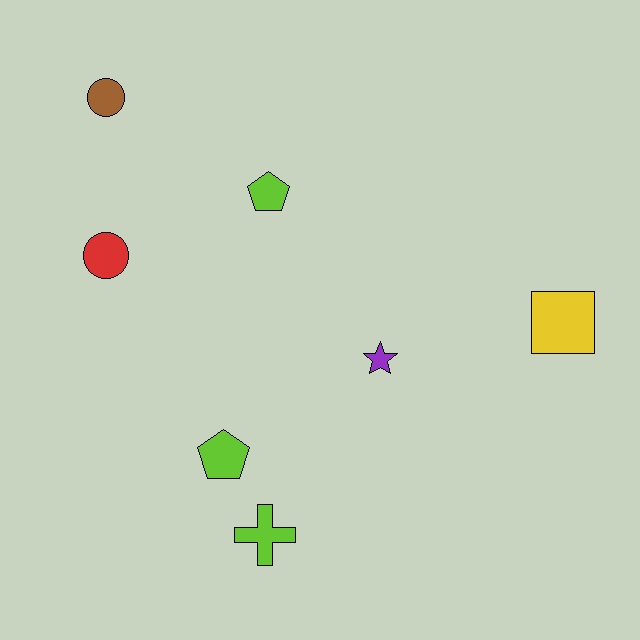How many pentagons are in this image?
There are 2 pentagons.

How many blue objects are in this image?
There are no blue objects.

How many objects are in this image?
There are 7 objects.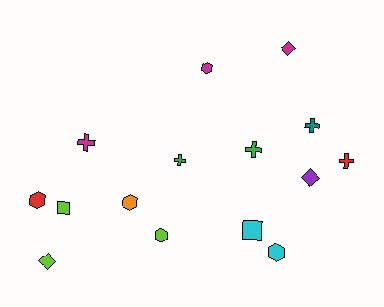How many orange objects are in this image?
There is 1 orange object.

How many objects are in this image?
There are 15 objects.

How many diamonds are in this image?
There are 3 diamonds.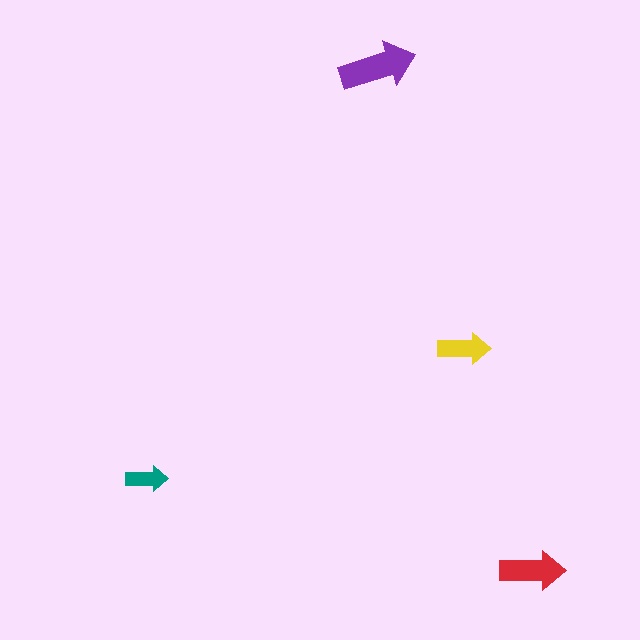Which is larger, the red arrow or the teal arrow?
The red one.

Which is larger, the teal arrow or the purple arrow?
The purple one.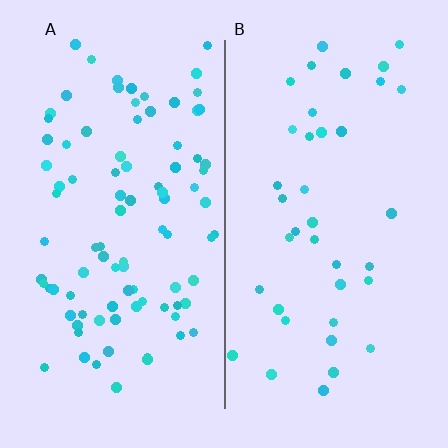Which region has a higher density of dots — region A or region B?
A (the left).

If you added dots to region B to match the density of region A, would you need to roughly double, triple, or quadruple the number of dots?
Approximately double.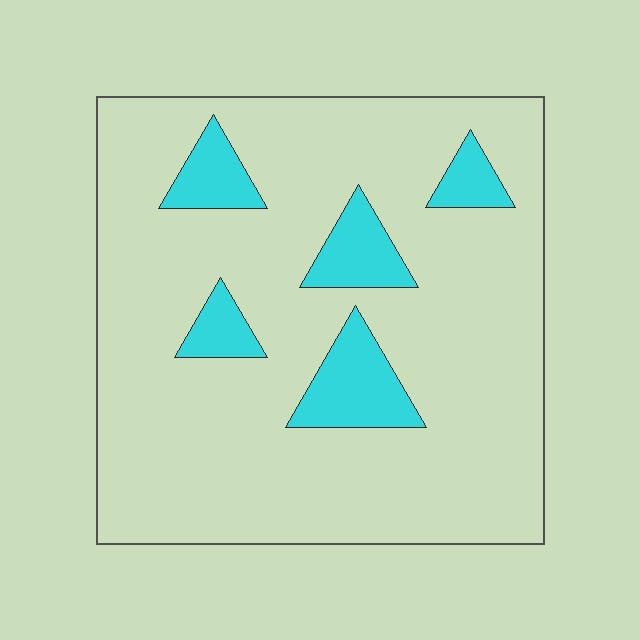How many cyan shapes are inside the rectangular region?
5.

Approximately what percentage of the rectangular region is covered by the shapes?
Approximately 15%.